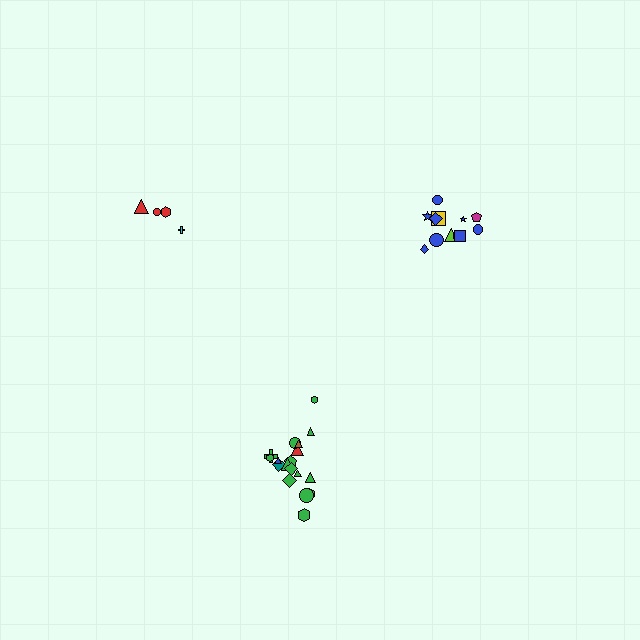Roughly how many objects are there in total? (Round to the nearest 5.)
Roughly 35 objects in total.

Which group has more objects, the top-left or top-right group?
The top-right group.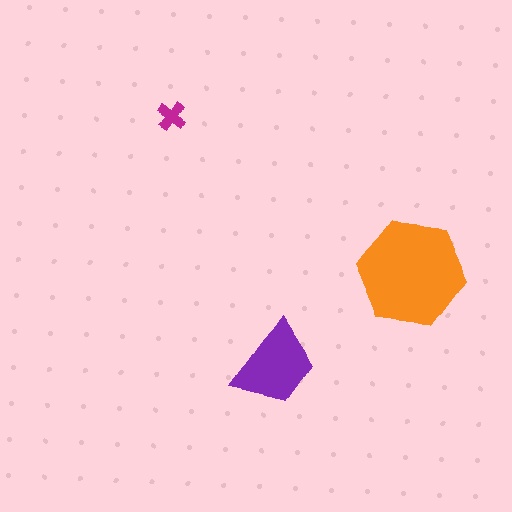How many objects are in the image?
There are 3 objects in the image.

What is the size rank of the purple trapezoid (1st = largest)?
2nd.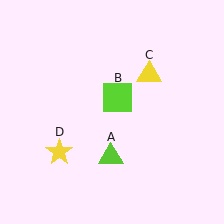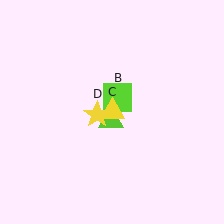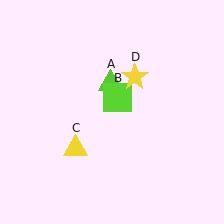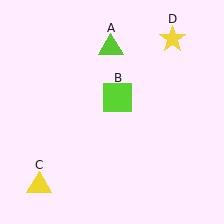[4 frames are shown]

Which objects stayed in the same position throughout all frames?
Lime square (object B) remained stationary.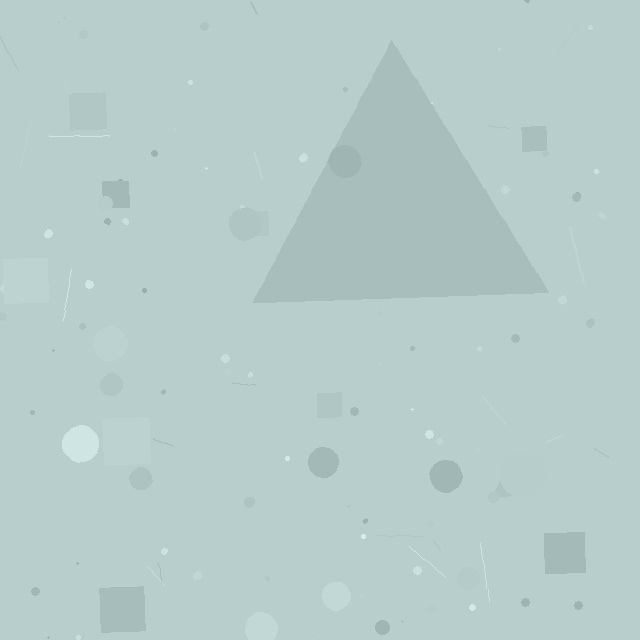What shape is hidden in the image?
A triangle is hidden in the image.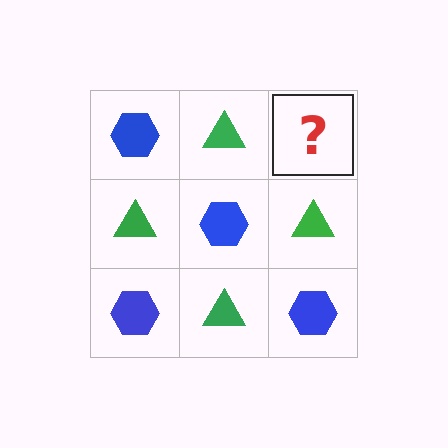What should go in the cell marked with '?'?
The missing cell should contain a blue hexagon.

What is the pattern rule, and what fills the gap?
The rule is that it alternates blue hexagon and green triangle in a checkerboard pattern. The gap should be filled with a blue hexagon.